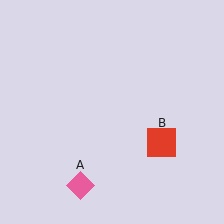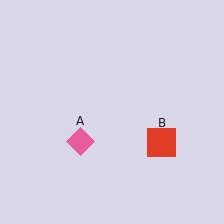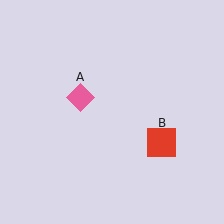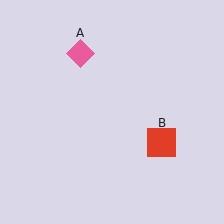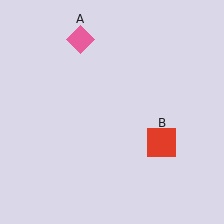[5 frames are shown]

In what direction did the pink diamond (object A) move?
The pink diamond (object A) moved up.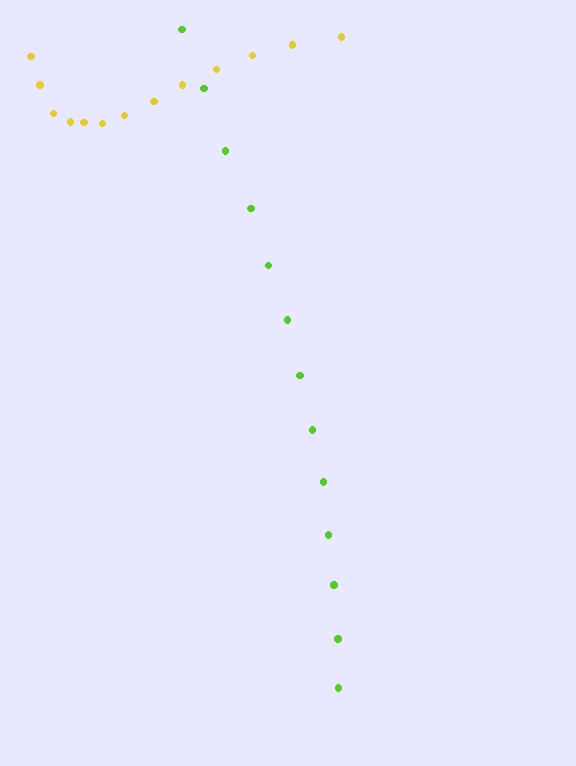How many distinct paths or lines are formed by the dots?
There are 2 distinct paths.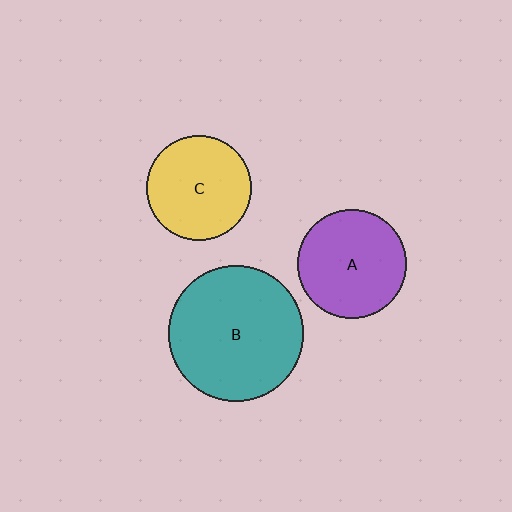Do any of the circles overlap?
No, none of the circles overlap.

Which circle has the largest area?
Circle B (teal).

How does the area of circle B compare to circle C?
Approximately 1.7 times.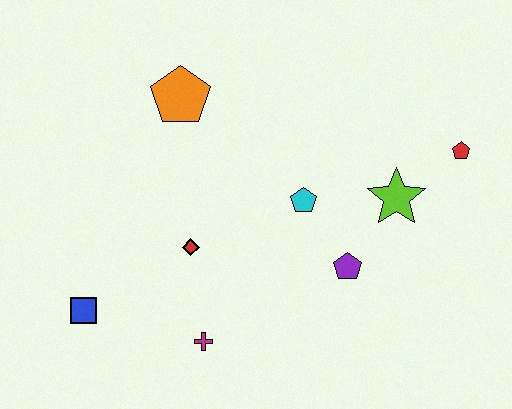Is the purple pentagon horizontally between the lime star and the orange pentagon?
Yes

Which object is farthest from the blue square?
The red pentagon is farthest from the blue square.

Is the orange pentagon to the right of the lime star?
No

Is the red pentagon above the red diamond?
Yes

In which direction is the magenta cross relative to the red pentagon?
The magenta cross is to the left of the red pentagon.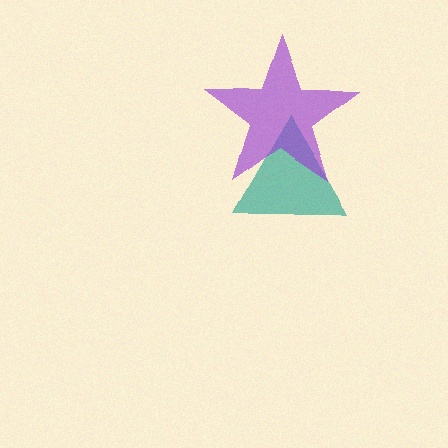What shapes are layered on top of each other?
The layered shapes are: a teal triangle, a purple star.